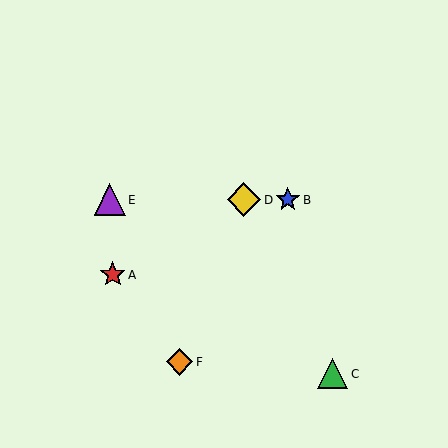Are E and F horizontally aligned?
No, E is at y≈200 and F is at y≈362.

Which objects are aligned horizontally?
Objects B, D, E are aligned horizontally.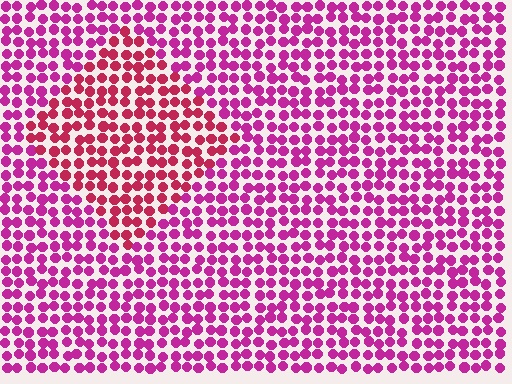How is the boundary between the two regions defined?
The boundary is defined purely by a slight shift in hue (about 29 degrees). Spacing, size, and orientation are identical on both sides.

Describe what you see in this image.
The image is filled with small magenta elements in a uniform arrangement. A diamond-shaped region is visible where the elements are tinted to a slightly different hue, forming a subtle color boundary.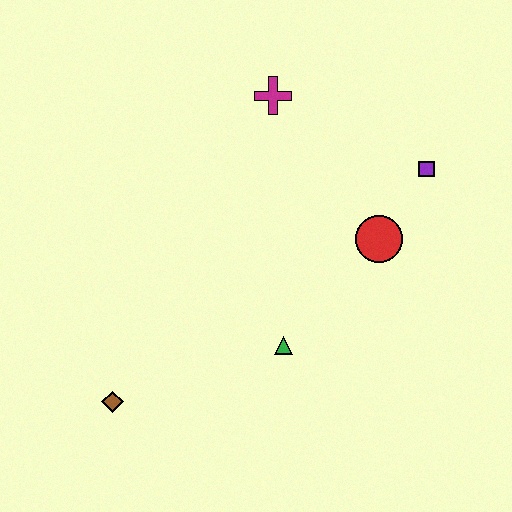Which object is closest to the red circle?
The purple square is closest to the red circle.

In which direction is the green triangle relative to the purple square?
The green triangle is below the purple square.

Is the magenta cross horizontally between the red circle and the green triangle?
No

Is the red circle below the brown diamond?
No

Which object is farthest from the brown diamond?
The purple square is farthest from the brown diamond.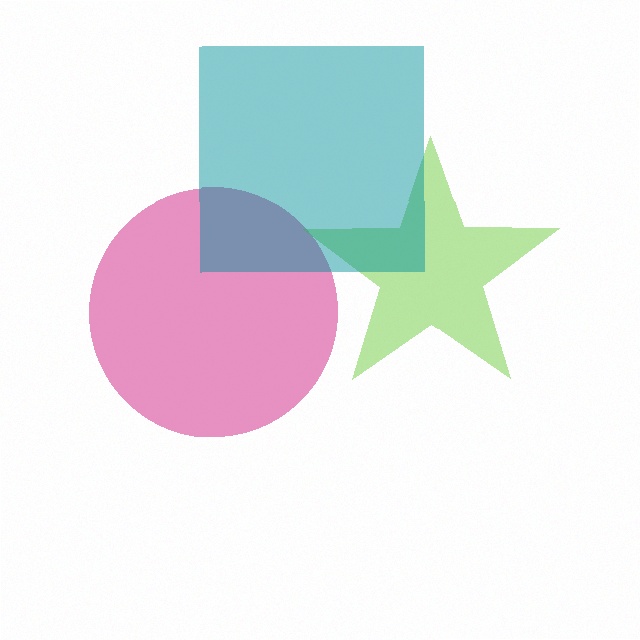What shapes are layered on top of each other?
The layered shapes are: a magenta circle, a lime star, a teal square.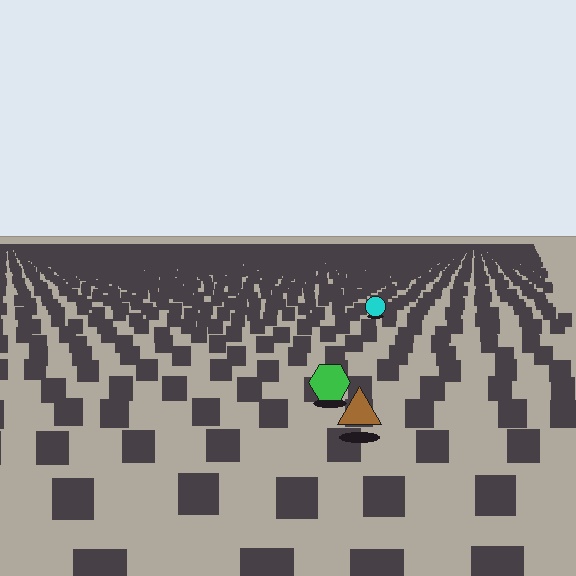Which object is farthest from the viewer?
The cyan circle is farthest from the viewer. It appears smaller and the ground texture around it is denser.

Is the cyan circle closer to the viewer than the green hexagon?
No. The green hexagon is closer — you can tell from the texture gradient: the ground texture is coarser near it.